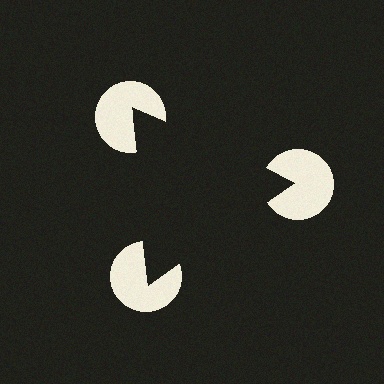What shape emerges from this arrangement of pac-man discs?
An illusory triangle — its edges are inferred from the aligned wedge cuts in the pac-man discs, not physically drawn.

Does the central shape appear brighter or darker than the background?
It typically appears slightly darker than the background, even though no actual brightness change is drawn.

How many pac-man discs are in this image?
There are 3 — one at each vertex of the illusory triangle.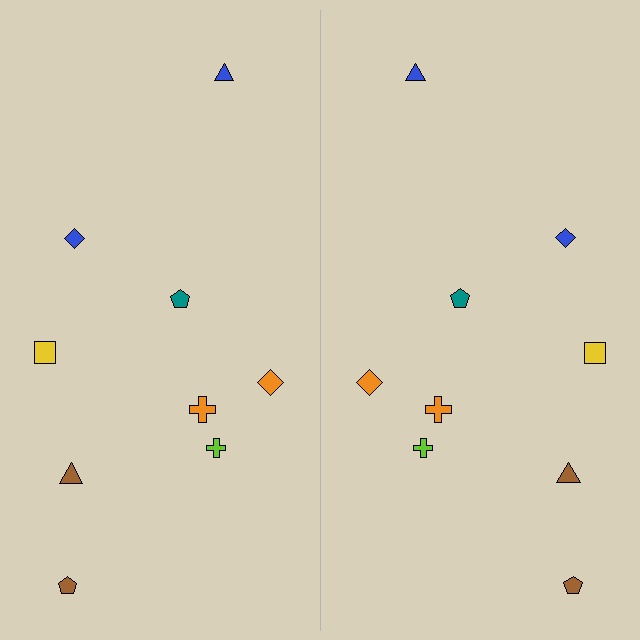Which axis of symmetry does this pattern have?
The pattern has a vertical axis of symmetry running through the center of the image.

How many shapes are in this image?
There are 18 shapes in this image.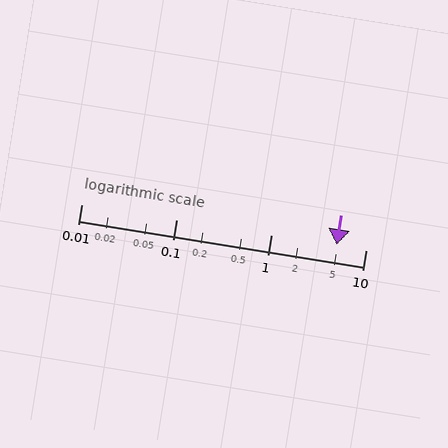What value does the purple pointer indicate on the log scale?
The pointer indicates approximately 4.9.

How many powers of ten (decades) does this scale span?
The scale spans 3 decades, from 0.01 to 10.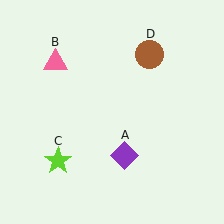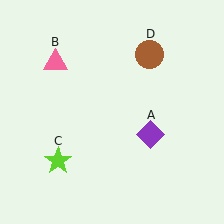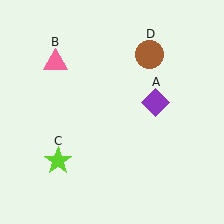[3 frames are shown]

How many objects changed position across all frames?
1 object changed position: purple diamond (object A).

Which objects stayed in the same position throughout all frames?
Pink triangle (object B) and lime star (object C) and brown circle (object D) remained stationary.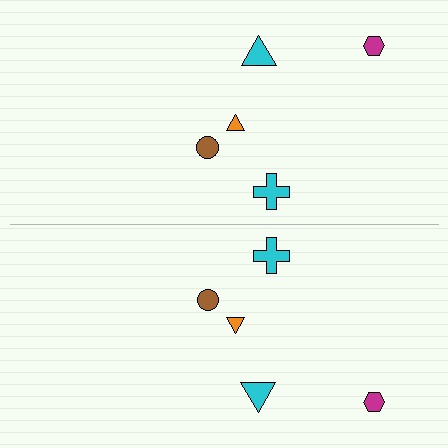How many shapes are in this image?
There are 10 shapes in this image.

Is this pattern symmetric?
Yes, this pattern has bilateral (reflection) symmetry.